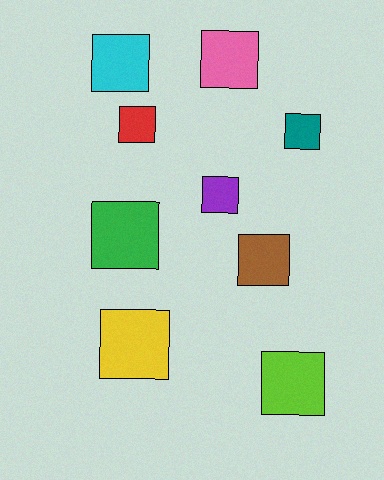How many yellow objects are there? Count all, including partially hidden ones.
There is 1 yellow object.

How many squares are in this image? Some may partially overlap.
There are 9 squares.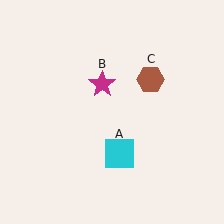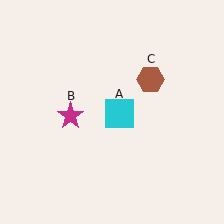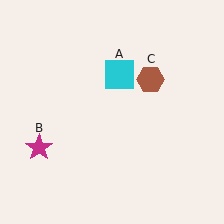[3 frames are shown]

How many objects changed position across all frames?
2 objects changed position: cyan square (object A), magenta star (object B).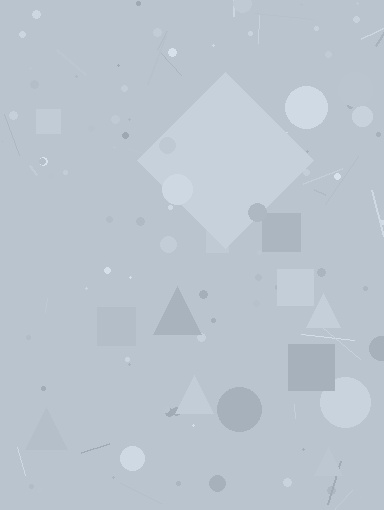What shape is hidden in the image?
A diamond is hidden in the image.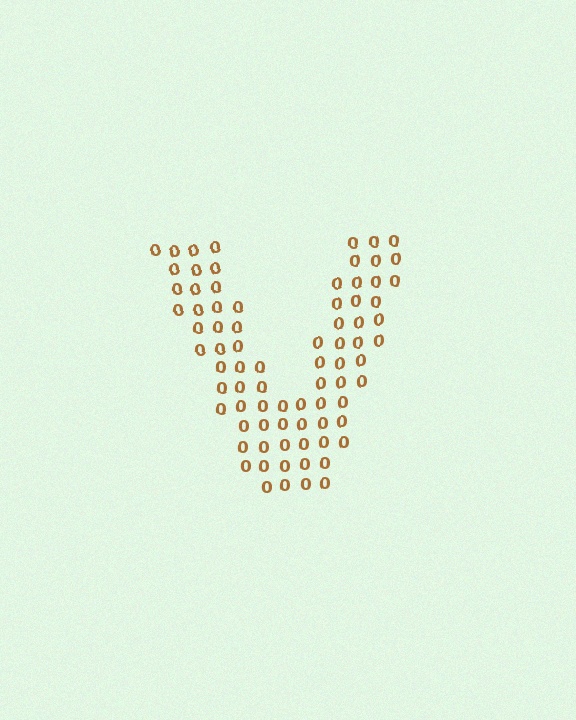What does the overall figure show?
The overall figure shows the letter V.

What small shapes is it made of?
It is made of small digit 0's.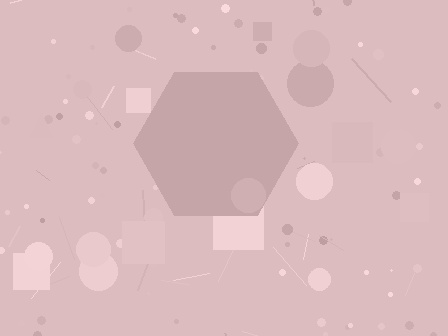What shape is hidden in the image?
A hexagon is hidden in the image.